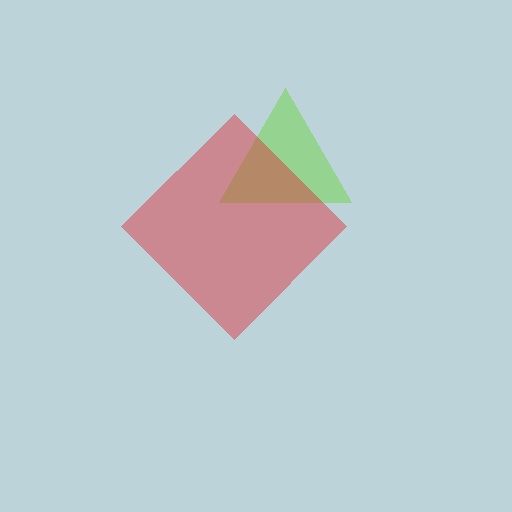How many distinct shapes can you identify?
There are 2 distinct shapes: a lime triangle, a red diamond.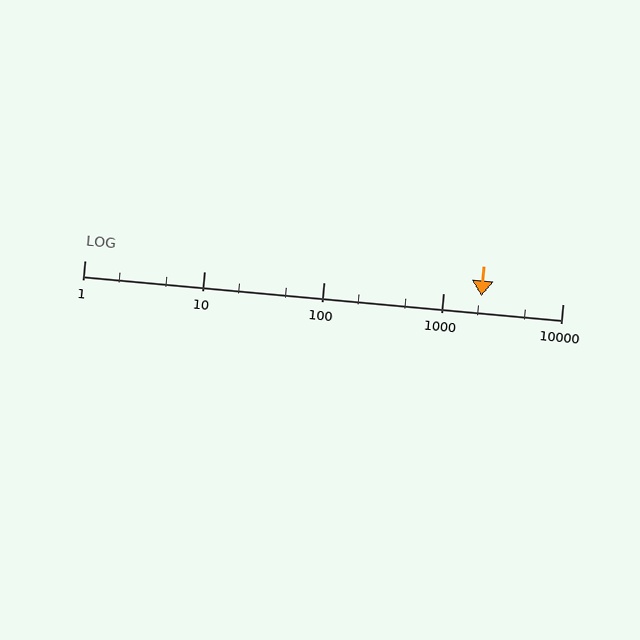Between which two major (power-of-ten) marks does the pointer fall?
The pointer is between 1000 and 10000.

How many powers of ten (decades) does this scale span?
The scale spans 4 decades, from 1 to 10000.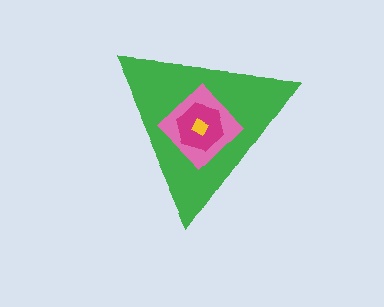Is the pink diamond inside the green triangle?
Yes.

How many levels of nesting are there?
4.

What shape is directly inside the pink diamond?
The magenta hexagon.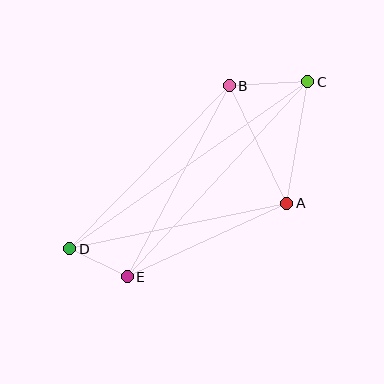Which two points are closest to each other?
Points D and E are closest to each other.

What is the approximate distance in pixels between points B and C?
The distance between B and C is approximately 78 pixels.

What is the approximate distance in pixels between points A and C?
The distance between A and C is approximately 123 pixels.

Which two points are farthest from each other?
Points C and D are farthest from each other.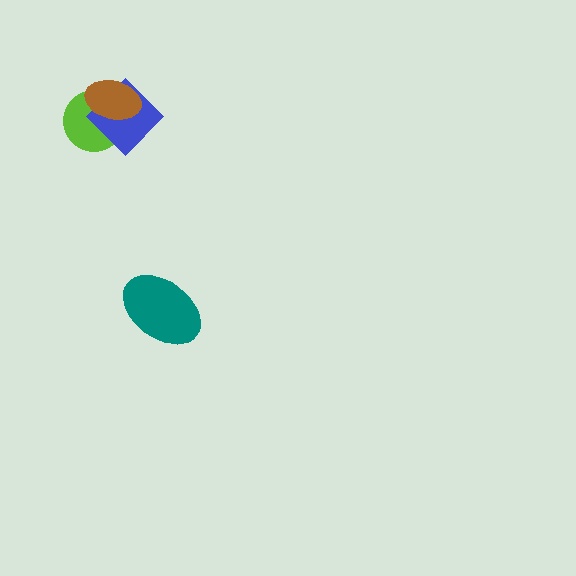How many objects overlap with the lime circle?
2 objects overlap with the lime circle.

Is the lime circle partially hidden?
Yes, it is partially covered by another shape.